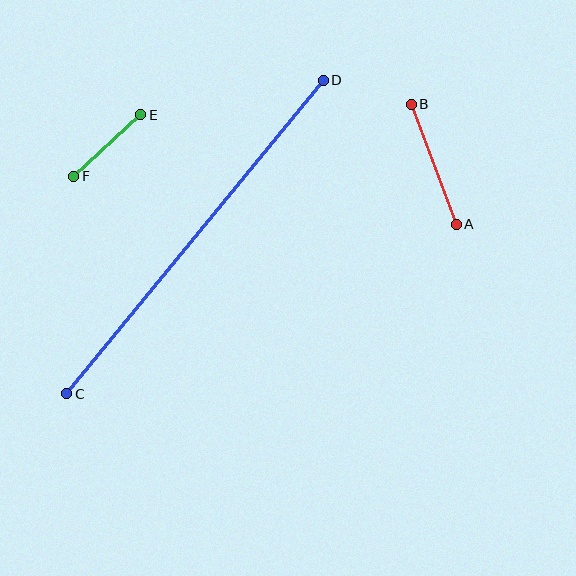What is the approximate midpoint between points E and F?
The midpoint is at approximately (107, 145) pixels.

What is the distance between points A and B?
The distance is approximately 128 pixels.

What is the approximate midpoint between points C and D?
The midpoint is at approximately (195, 237) pixels.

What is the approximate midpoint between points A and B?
The midpoint is at approximately (434, 164) pixels.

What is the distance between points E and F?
The distance is approximately 91 pixels.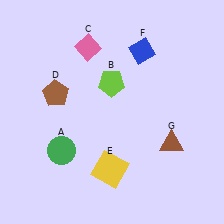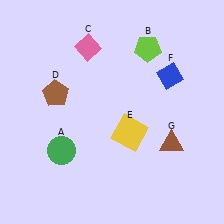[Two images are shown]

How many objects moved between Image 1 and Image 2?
3 objects moved between the two images.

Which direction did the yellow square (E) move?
The yellow square (E) moved up.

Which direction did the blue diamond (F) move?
The blue diamond (F) moved right.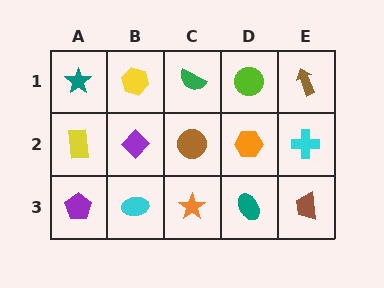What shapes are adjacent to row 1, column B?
A purple diamond (row 2, column B), a teal star (row 1, column A), a green semicircle (row 1, column C).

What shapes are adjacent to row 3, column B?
A purple diamond (row 2, column B), a purple pentagon (row 3, column A), an orange star (row 3, column C).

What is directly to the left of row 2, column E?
An orange hexagon.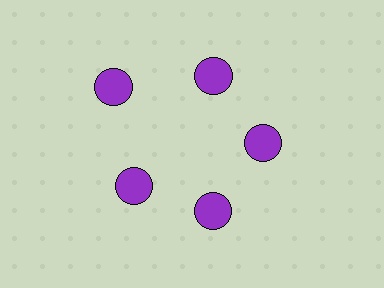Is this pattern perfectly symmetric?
No. The 5 purple circles are arranged in a ring, but one element near the 10 o'clock position is pushed outward from the center, breaking the 5-fold rotational symmetry.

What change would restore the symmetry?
The symmetry would be restored by moving it inward, back onto the ring so that all 5 circles sit at equal angles and equal distance from the center.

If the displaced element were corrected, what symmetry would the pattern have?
It would have 5-fold rotational symmetry — the pattern would map onto itself every 72 degrees.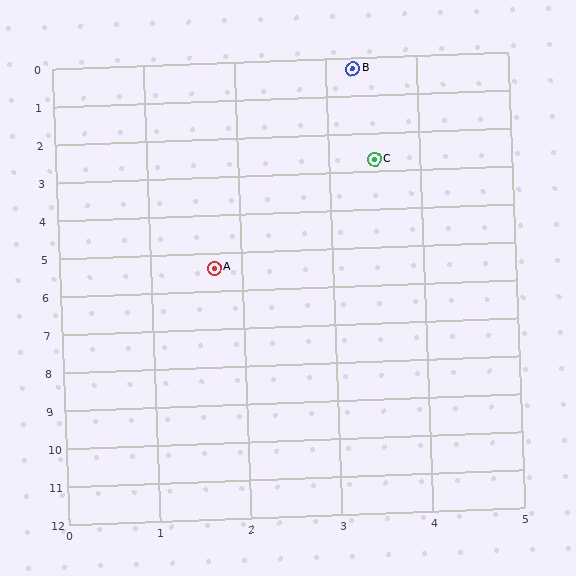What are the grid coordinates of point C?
Point C is at approximately (3.5, 2.7).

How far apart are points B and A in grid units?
Points B and A are about 5.3 grid units apart.